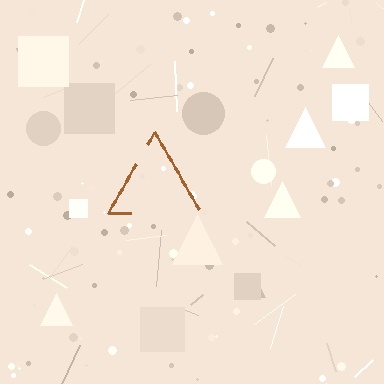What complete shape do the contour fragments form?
The contour fragments form a triangle.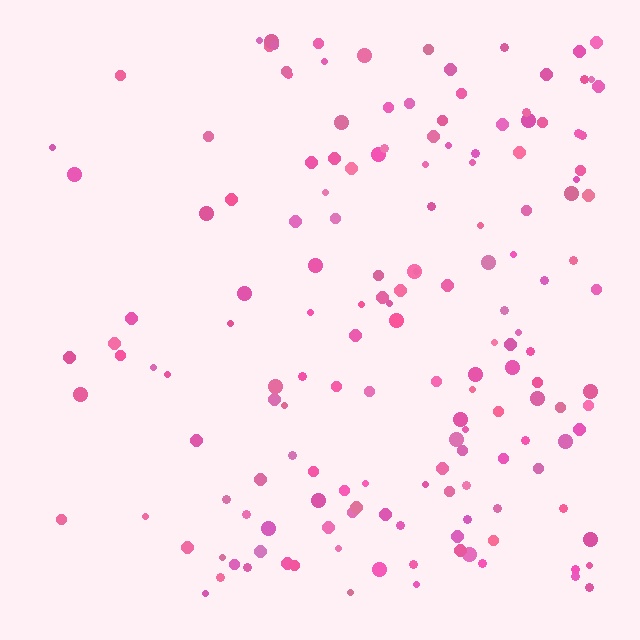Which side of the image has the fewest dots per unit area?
The left.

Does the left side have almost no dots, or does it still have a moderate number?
Still a moderate number, just noticeably fewer than the right.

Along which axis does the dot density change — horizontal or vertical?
Horizontal.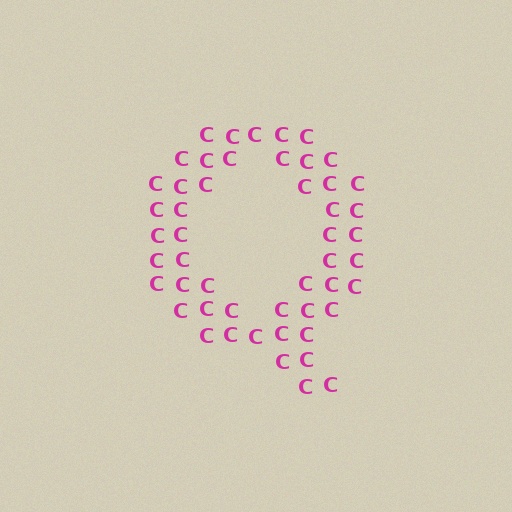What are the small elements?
The small elements are letter C's.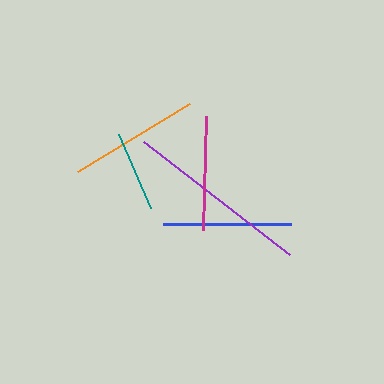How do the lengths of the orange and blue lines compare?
The orange and blue lines are approximately the same length.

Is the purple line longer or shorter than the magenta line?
The purple line is longer than the magenta line.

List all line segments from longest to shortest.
From longest to shortest: purple, orange, blue, magenta, teal.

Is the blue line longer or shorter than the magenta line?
The blue line is longer than the magenta line.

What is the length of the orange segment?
The orange segment is approximately 131 pixels long.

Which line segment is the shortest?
The teal line is the shortest at approximately 80 pixels.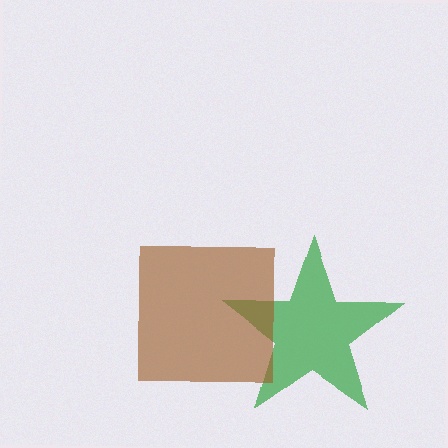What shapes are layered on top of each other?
The layered shapes are: a green star, a brown square.